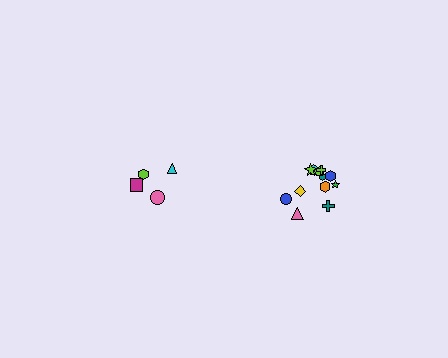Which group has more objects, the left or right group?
The right group.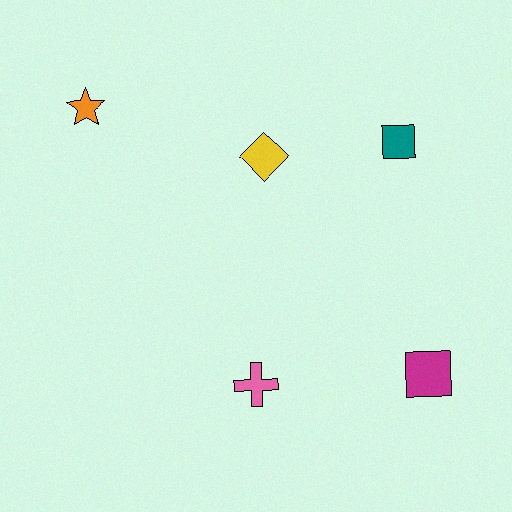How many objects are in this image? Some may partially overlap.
There are 5 objects.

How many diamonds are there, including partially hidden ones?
There is 1 diamond.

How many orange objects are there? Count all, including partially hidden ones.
There is 1 orange object.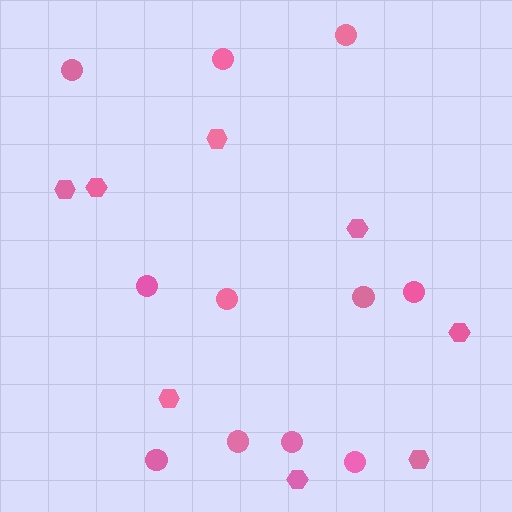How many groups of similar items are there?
There are 2 groups: one group of circles (11) and one group of hexagons (8).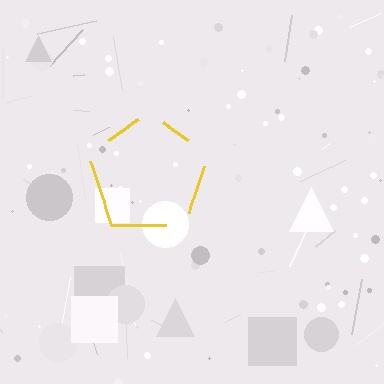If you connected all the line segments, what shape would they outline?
They would outline a pentagon.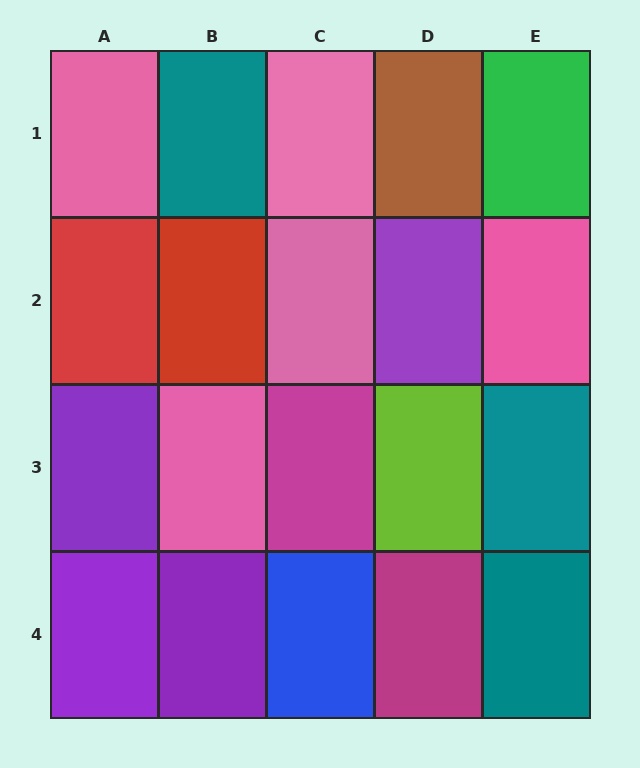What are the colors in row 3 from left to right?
Purple, pink, magenta, lime, teal.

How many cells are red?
2 cells are red.